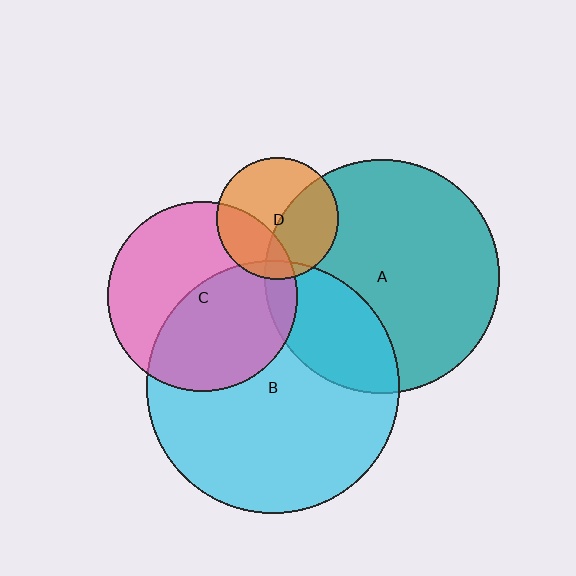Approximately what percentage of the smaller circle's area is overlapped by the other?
Approximately 50%.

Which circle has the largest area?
Circle B (cyan).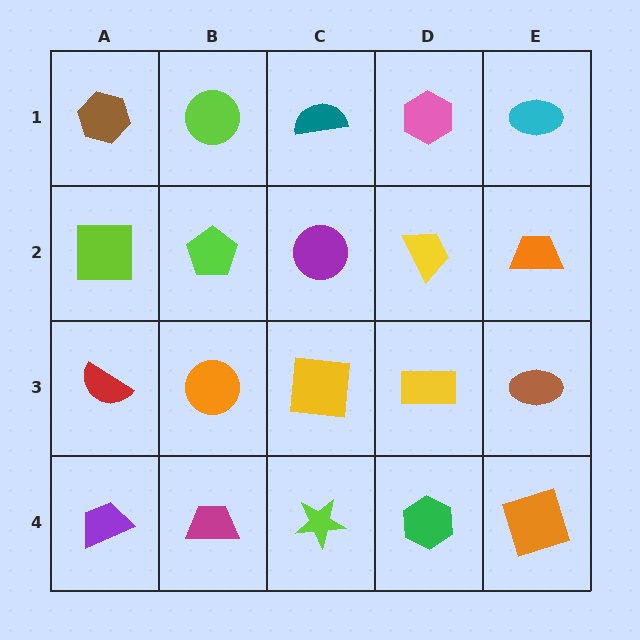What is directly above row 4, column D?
A yellow rectangle.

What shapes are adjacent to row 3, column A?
A lime square (row 2, column A), a purple trapezoid (row 4, column A), an orange circle (row 3, column B).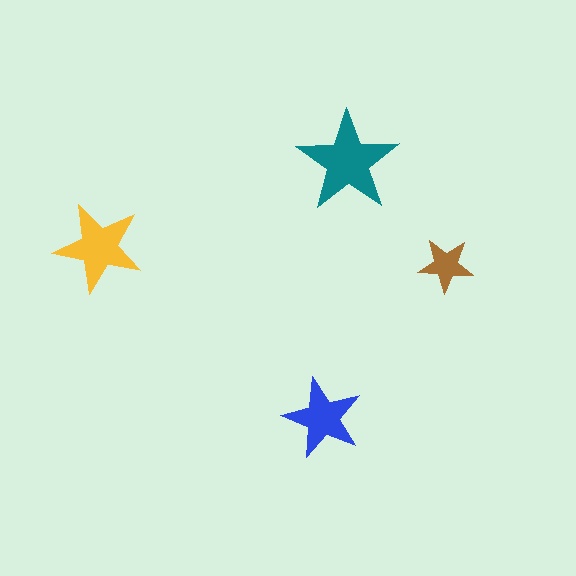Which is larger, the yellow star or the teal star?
The teal one.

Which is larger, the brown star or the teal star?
The teal one.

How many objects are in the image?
There are 4 objects in the image.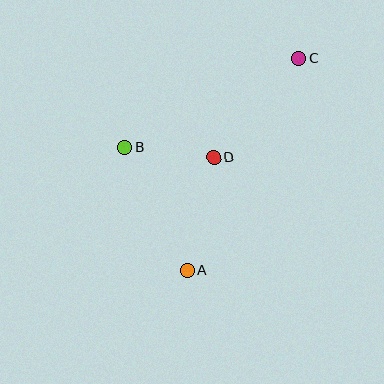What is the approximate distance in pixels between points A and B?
The distance between A and B is approximately 138 pixels.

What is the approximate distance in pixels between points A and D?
The distance between A and D is approximately 116 pixels.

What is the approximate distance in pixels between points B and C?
The distance between B and C is approximately 195 pixels.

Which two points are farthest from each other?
Points A and C are farthest from each other.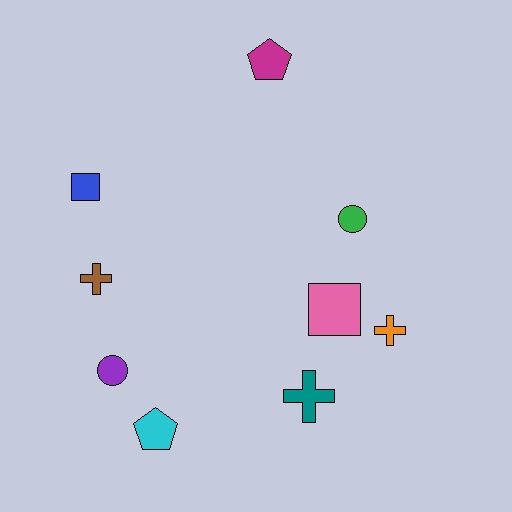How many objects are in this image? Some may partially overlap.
There are 9 objects.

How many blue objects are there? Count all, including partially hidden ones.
There is 1 blue object.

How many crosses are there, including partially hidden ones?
There are 3 crosses.